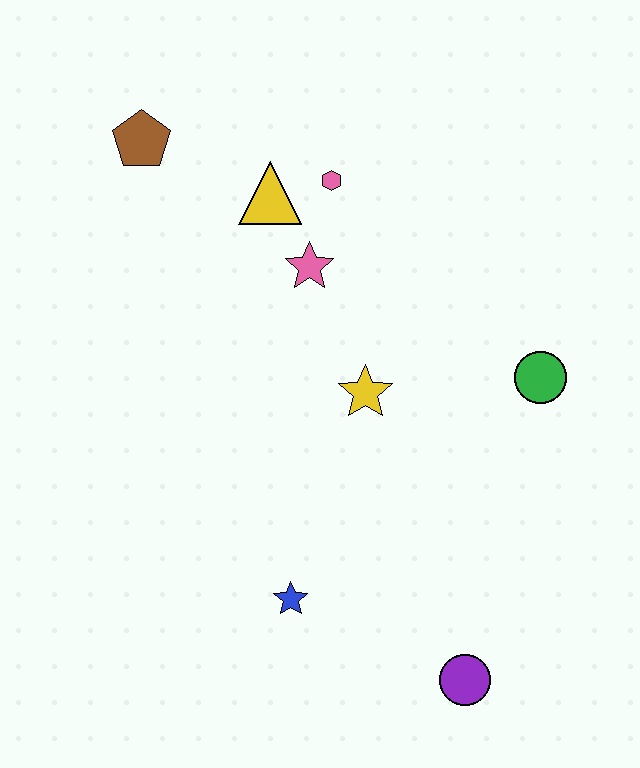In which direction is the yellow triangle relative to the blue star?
The yellow triangle is above the blue star.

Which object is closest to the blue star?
The purple circle is closest to the blue star.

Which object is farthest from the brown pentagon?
The purple circle is farthest from the brown pentagon.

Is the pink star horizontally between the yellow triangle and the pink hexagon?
Yes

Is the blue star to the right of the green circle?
No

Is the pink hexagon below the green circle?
No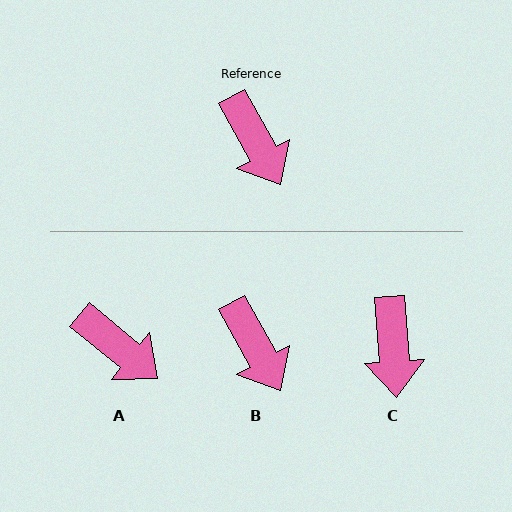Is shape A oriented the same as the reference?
No, it is off by about 22 degrees.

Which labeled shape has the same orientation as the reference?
B.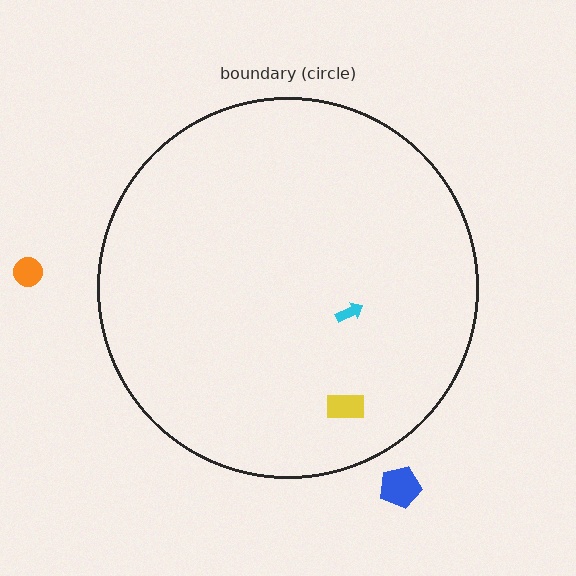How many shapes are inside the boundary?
2 inside, 2 outside.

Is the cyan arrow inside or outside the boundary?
Inside.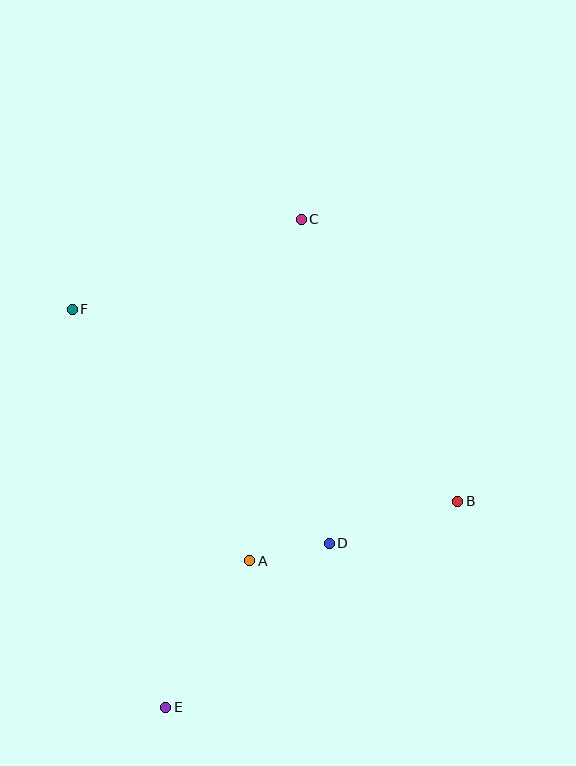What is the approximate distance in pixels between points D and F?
The distance between D and F is approximately 348 pixels.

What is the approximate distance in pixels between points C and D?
The distance between C and D is approximately 325 pixels.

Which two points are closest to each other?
Points A and D are closest to each other.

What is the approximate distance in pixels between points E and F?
The distance between E and F is approximately 409 pixels.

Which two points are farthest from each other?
Points C and E are farthest from each other.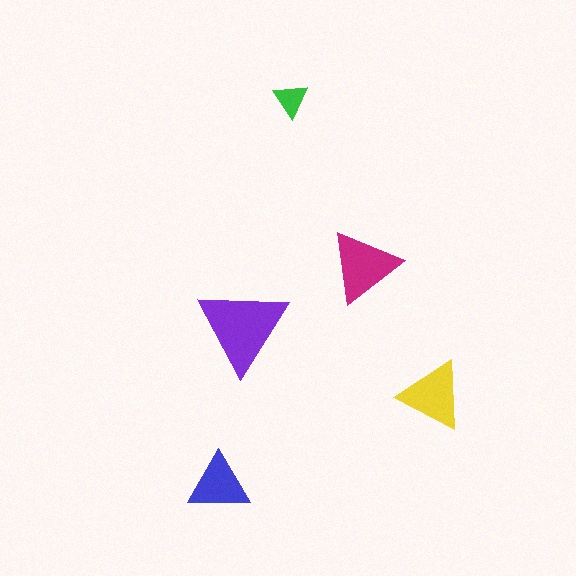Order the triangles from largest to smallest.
the purple one, the magenta one, the yellow one, the blue one, the green one.